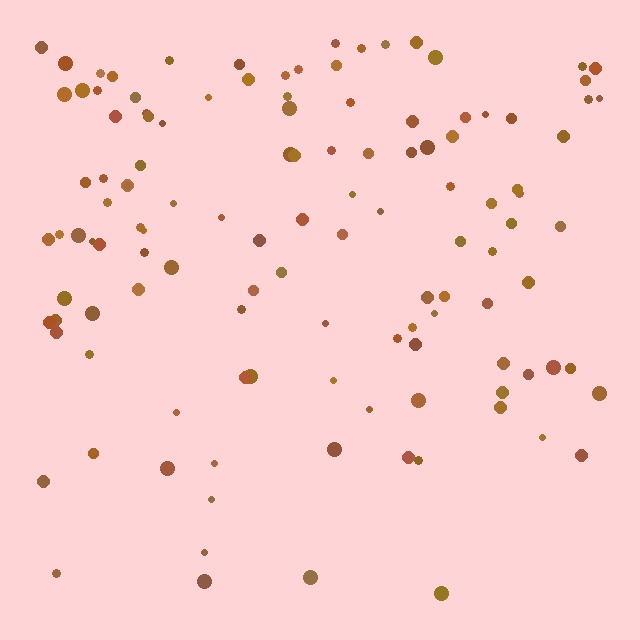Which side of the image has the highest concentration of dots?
The top.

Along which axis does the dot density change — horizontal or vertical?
Vertical.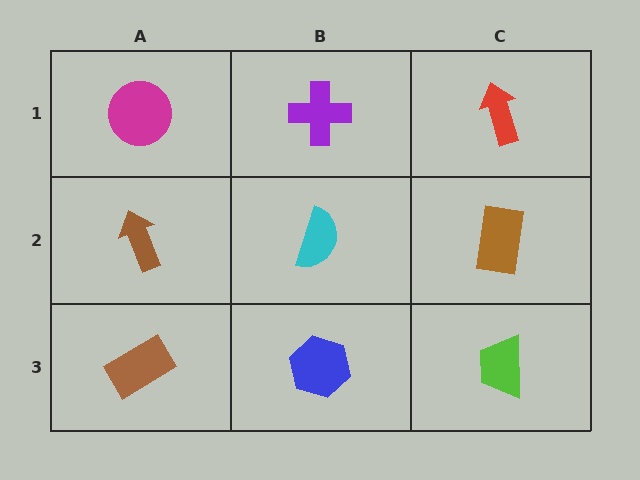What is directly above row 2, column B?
A purple cross.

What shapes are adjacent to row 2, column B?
A purple cross (row 1, column B), a blue hexagon (row 3, column B), a brown arrow (row 2, column A), a brown rectangle (row 2, column C).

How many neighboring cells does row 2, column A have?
3.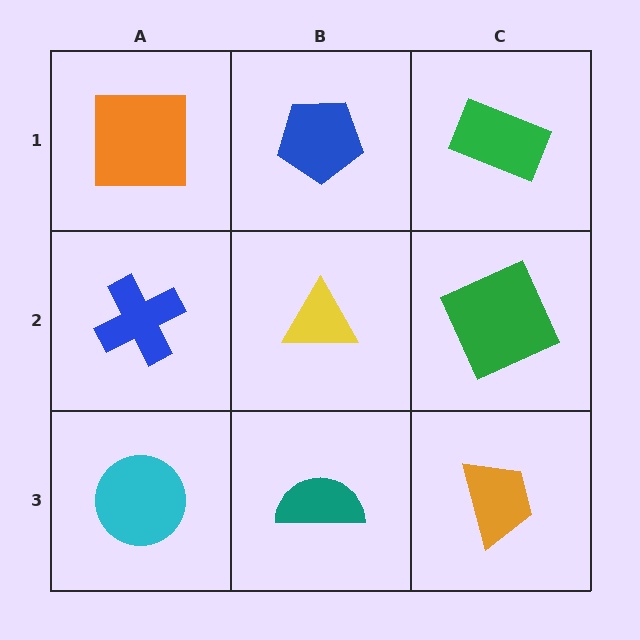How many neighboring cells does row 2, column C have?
3.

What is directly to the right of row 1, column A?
A blue pentagon.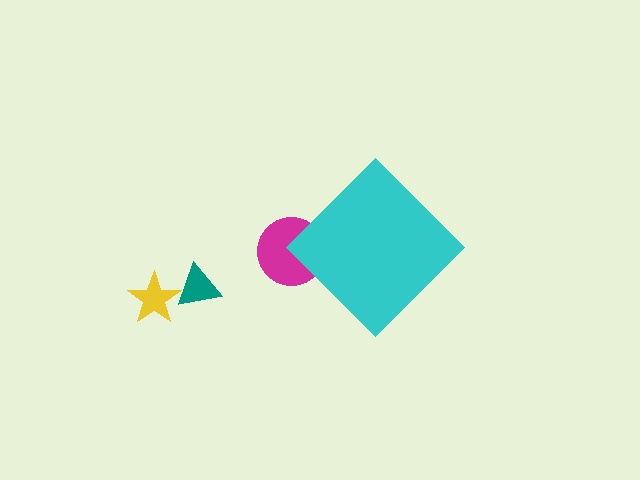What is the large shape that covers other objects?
A cyan diamond.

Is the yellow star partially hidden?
No, the yellow star is fully visible.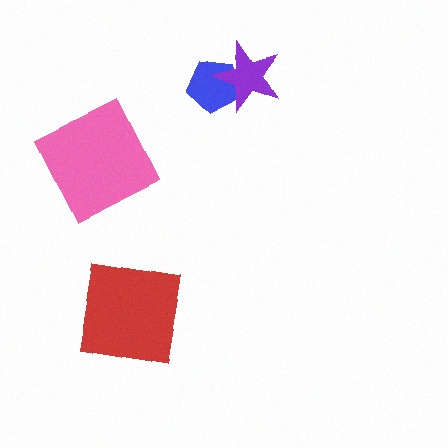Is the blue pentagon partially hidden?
Yes, it is partially covered by another shape.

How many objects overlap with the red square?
0 objects overlap with the red square.